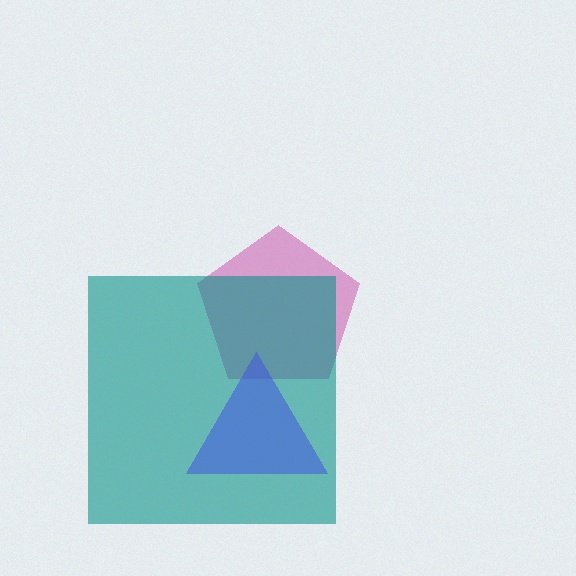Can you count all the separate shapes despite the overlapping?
Yes, there are 3 separate shapes.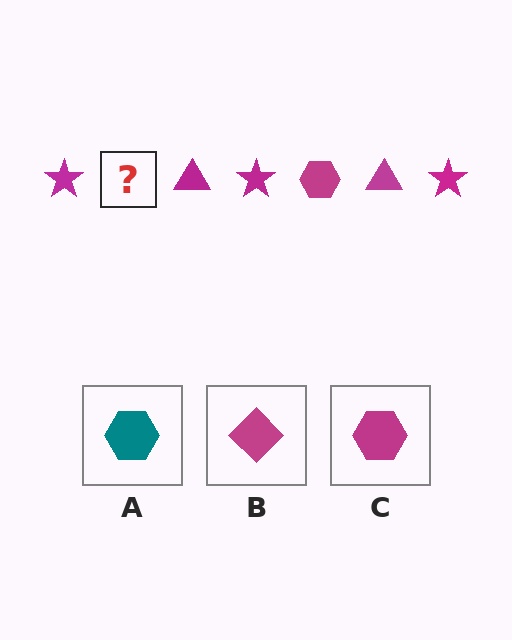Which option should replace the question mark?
Option C.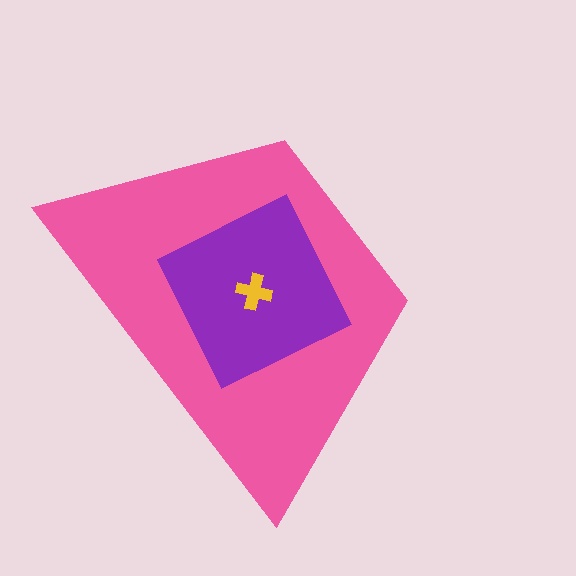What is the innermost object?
The yellow cross.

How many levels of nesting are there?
3.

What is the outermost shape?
The pink trapezoid.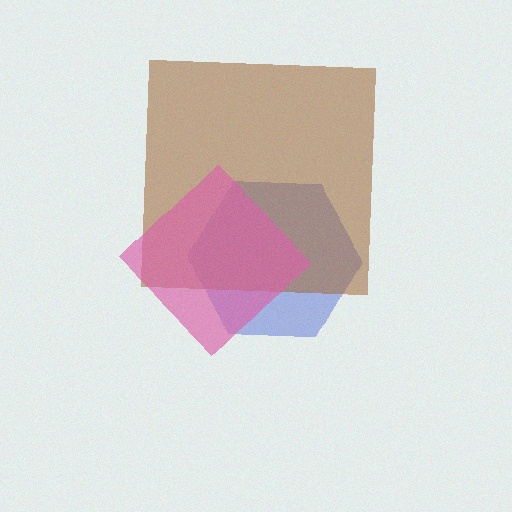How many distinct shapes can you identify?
There are 3 distinct shapes: a blue hexagon, a brown square, a pink diamond.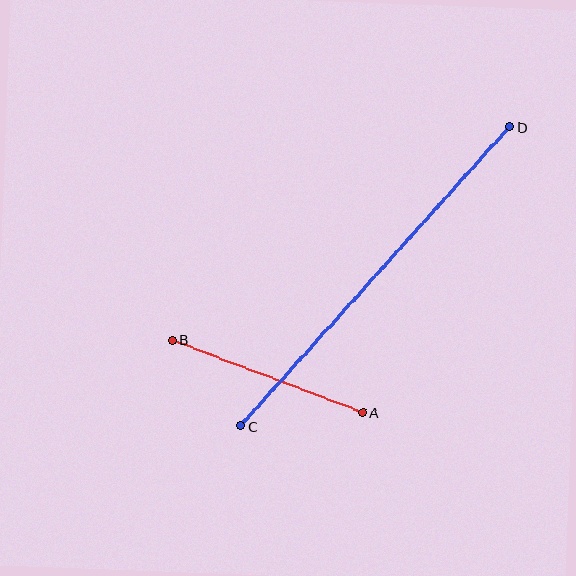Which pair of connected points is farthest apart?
Points C and D are farthest apart.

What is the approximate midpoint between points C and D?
The midpoint is at approximately (375, 276) pixels.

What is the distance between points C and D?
The distance is approximately 403 pixels.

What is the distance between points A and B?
The distance is approximately 204 pixels.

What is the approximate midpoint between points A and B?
The midpoint is at approximately (267, 376) pixels.